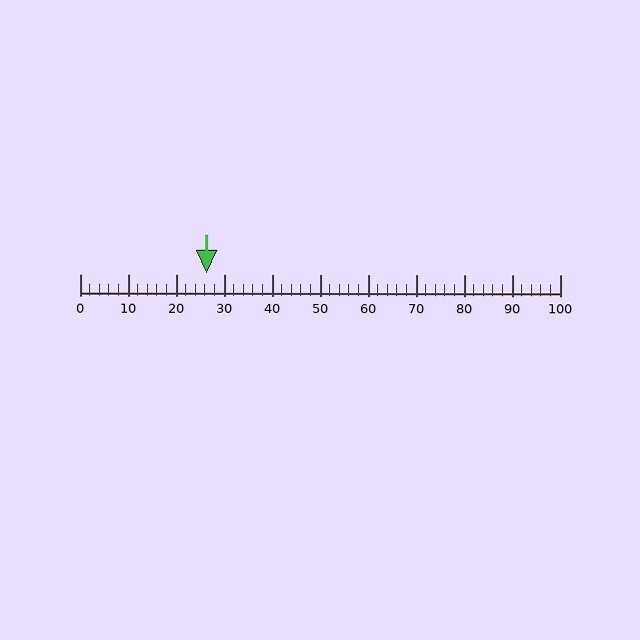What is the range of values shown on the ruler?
The ruler shows values from 0 to 100.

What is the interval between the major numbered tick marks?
The major tick marks are spaced 10 units apart.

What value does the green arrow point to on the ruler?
The green arrow points to approximately 26.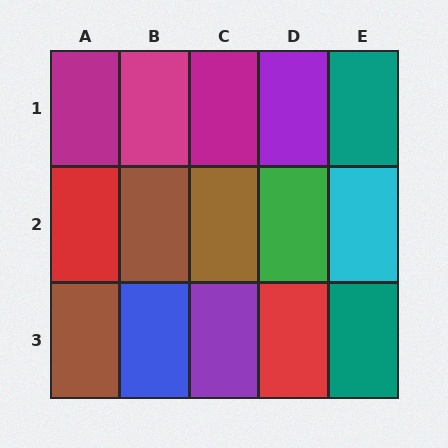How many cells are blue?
1 cell is blue.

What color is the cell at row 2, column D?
Green.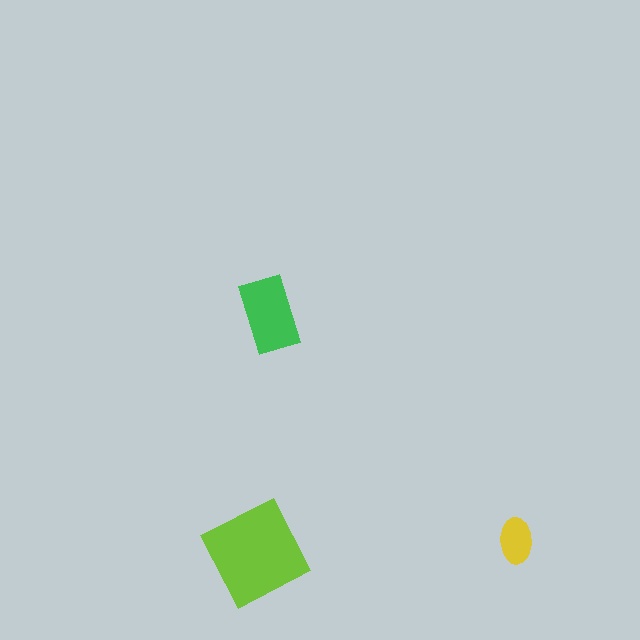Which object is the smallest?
The yellow ellipse.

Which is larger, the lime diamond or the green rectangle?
The lime diamond.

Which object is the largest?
The lime diamond.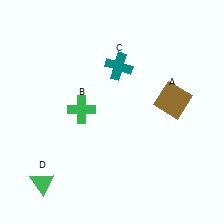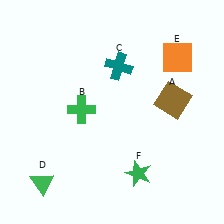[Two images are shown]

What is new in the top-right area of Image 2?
An orange square (E) was added in the top-right area of Image 2.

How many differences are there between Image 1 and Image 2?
There are 2 differences between the two images.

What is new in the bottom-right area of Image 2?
A green star (F) was added in the bottom-right area of Image 2.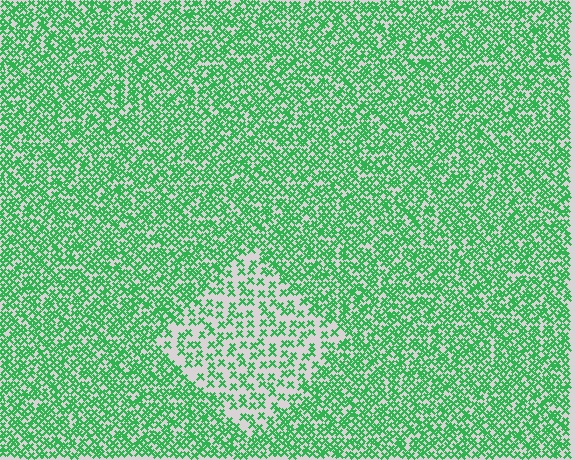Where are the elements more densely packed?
The elements are more densely packed outside the diamond boundary.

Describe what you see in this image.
The image contains small green elements arranged at two different densities. A diamond-shaped region is visible where the elements are less densely packed than the surrounding area.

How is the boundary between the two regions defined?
The boundary is defined by a change in element density (approximately 2.1x ratio). All elements are the same color, size, and shape.